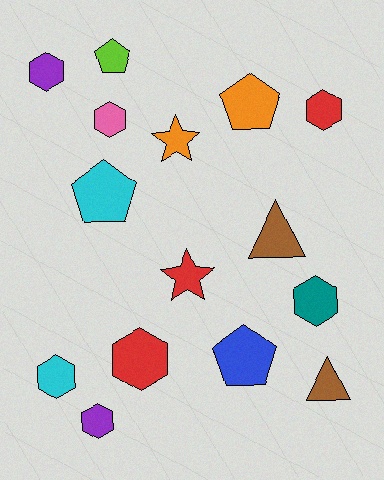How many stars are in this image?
There are 2 stars.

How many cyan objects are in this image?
There are 2 cyan objects.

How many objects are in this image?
There are 15 objects.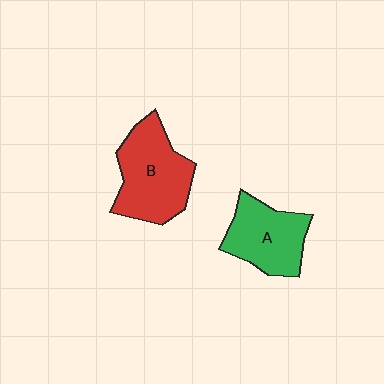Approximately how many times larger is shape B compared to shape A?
Approximately 1.2 times.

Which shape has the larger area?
Shape B (red).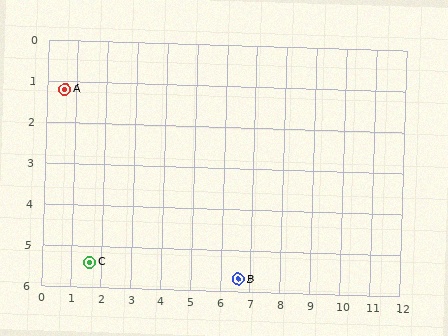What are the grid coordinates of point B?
Point B is at approximately (6.6, 5.7).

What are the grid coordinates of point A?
Point A is at approximately (0.6, 1.2).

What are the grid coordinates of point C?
Point C is at approximately (1.6, 5.4).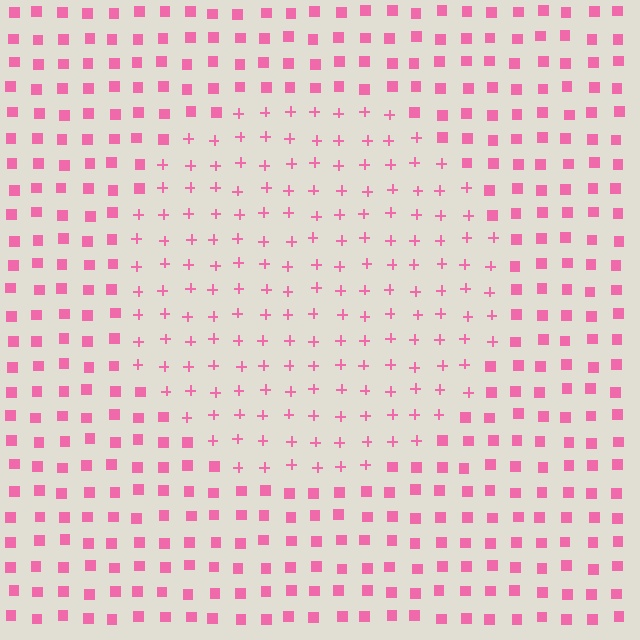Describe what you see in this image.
The image is filled with small pink elements arranged in a uniform grid. A circle-shaped region contains plus signs, while the surrounding area contains squares. The boundary is defined purely by the change in element shape.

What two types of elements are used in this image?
The image uses plus signs inside the circle region and squares outside it.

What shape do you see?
I see a circle.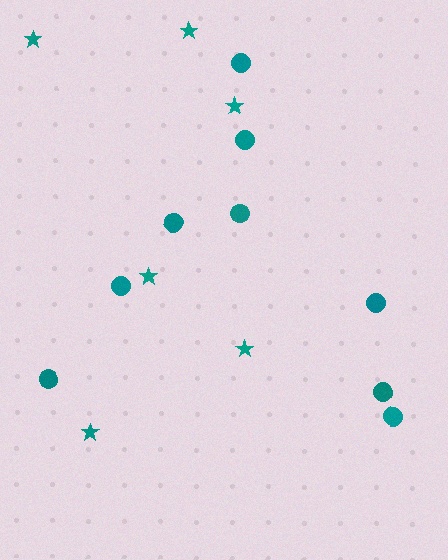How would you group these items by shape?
There are 2 groups: one group of circles (9) and one group of stars (6).